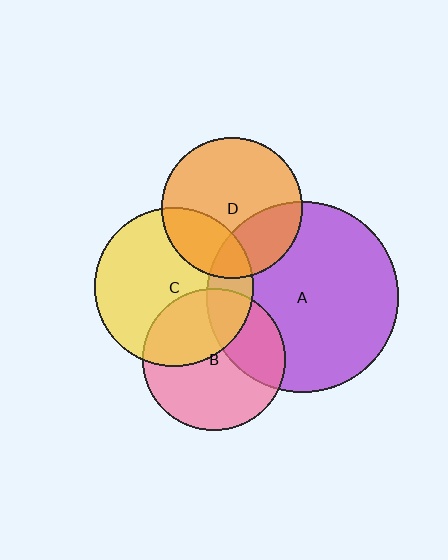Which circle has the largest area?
Circle A (purple).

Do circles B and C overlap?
Yes.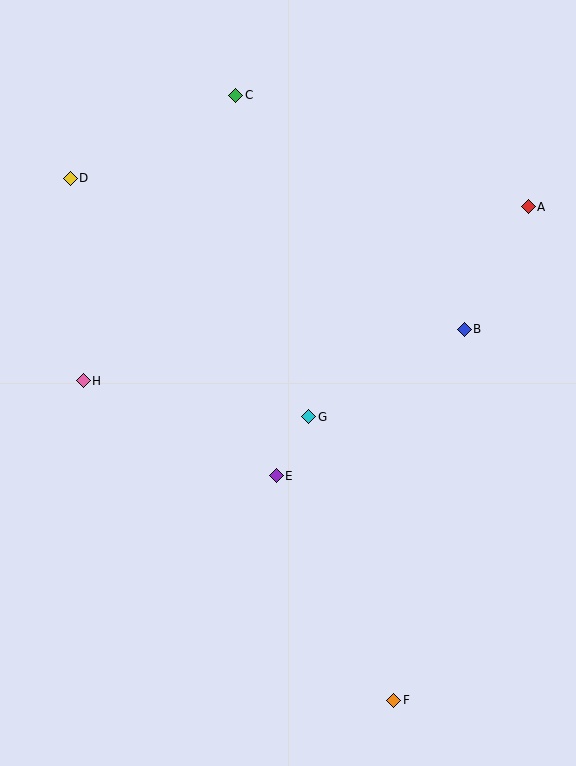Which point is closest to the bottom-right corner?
Point F is closest to the bottom-right corner.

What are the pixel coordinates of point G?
Point G is at (309, 417).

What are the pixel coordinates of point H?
Point H is at (83, 381).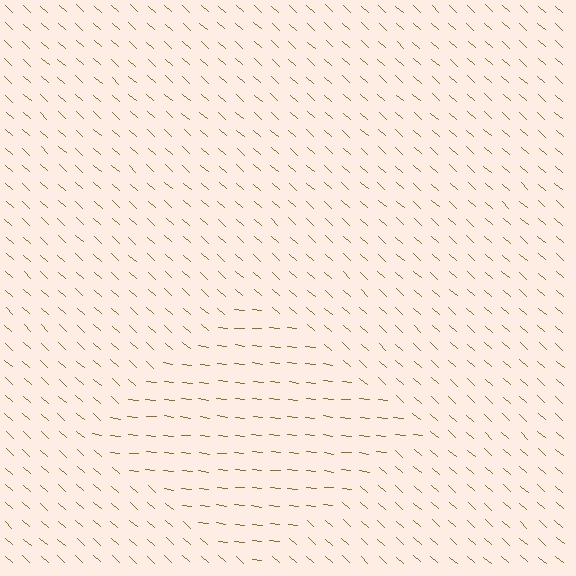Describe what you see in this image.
The image is filled with small brown line segments. A diamond region in the image has lines oriented differently from the surrounding lines, creating a visible texture boundary.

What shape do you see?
I see a diamond.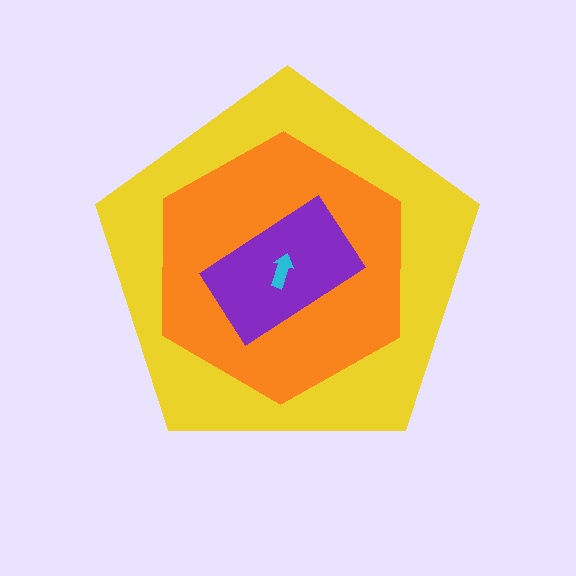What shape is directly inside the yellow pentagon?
The orange hexagon.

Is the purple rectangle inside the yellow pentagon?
Yes.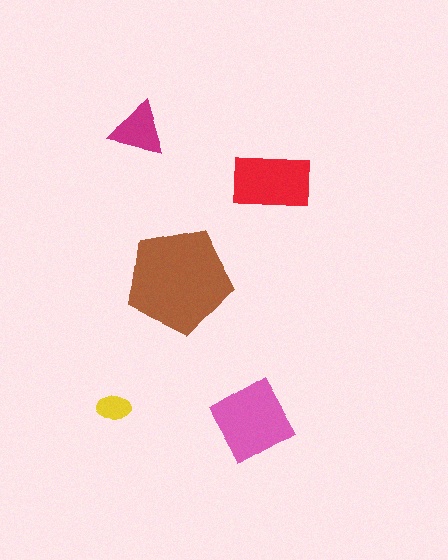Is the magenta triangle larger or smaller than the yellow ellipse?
Larger.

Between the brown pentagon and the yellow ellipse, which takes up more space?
The brown pentagon.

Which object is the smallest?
The yellow ellipse.